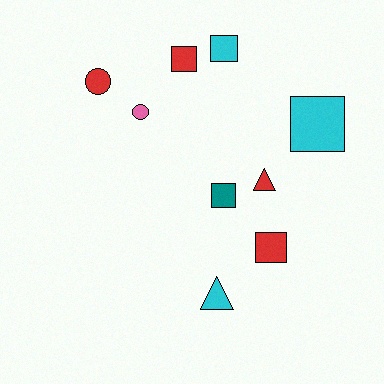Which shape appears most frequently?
Square, with 5 objects.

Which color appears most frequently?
Red, with 4 objects.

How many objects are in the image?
There are 9 objects.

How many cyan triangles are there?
There is 1 cyan triangle.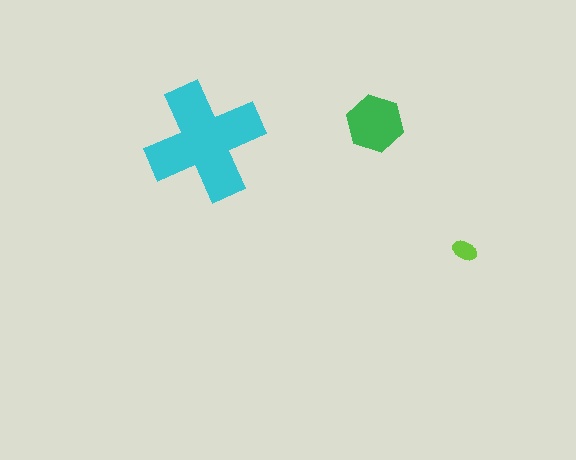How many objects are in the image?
There are 3 objects in the image.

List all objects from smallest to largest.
The lime ellipse, the green hexagon, the cyan cross.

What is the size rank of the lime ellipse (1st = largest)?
3rd.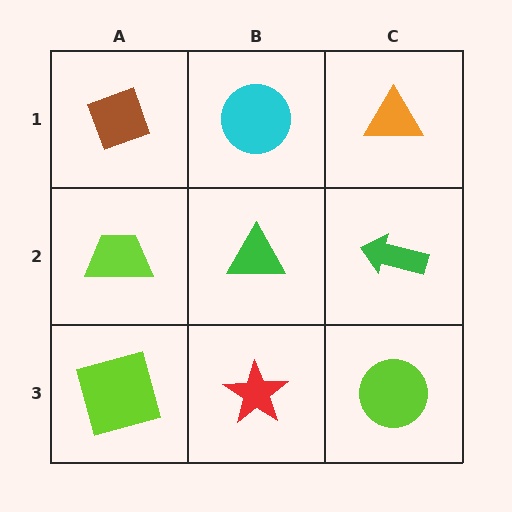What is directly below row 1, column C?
A green arrow.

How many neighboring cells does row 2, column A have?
3.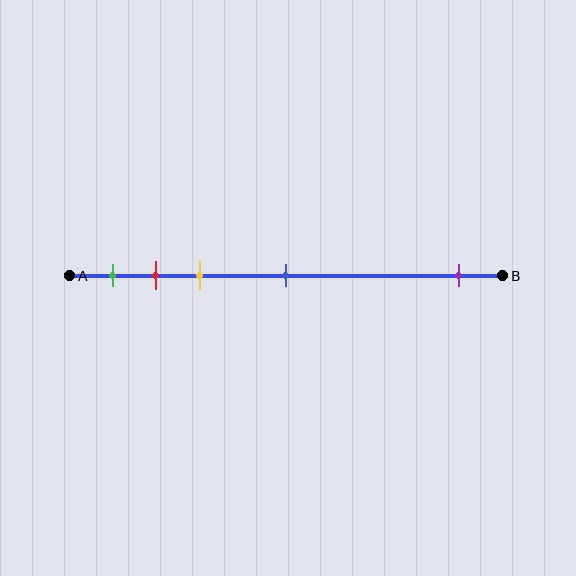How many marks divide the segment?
There are 5 marks dividing the segment.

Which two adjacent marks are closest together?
The red and yellow marks are the closest adjacent pair.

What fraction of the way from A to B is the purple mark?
The purple mark is approximately 90% (0.9) of the way from A to B.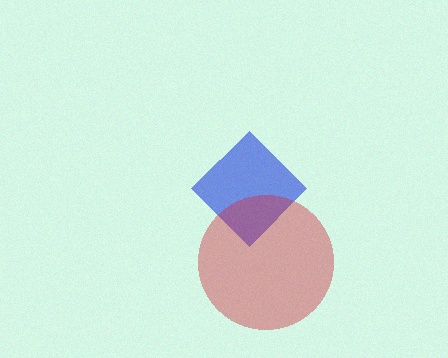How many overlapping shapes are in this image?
There are 2 overlapping shapes in the image.